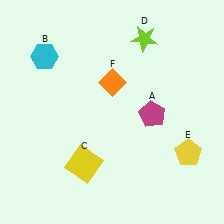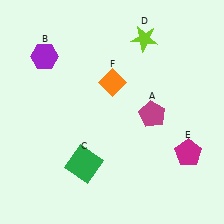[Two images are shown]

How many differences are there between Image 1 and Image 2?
There are 3 differences between the two images.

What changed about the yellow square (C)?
In Image 1, C is yellow. In Image 2, it changed to green.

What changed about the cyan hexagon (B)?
In Image 1, B is cyan. In Image 2, it changed to purple.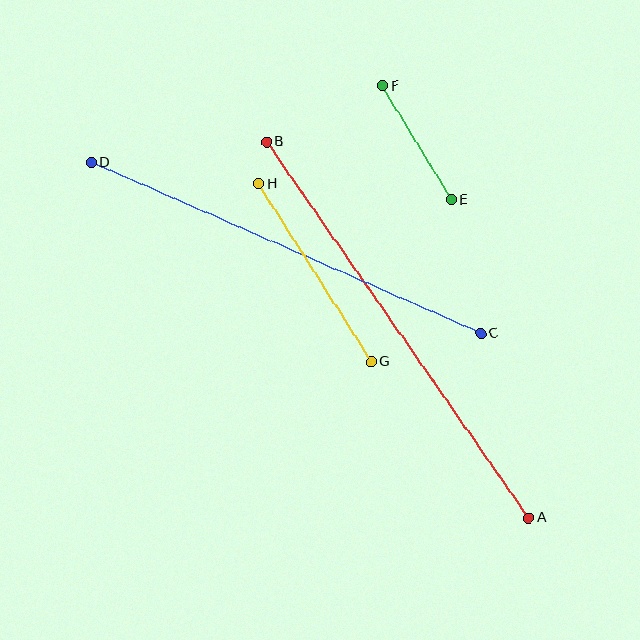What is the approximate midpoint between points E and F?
The midpoint is at approximately (417, 143) pixels.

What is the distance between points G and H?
The distance is approximately 211 pixels.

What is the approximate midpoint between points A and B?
The midpoint is at approximately (398, 330) pixels.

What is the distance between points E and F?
The distance is approximately 133 pixels.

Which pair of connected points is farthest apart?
Points A and B are farthest apart.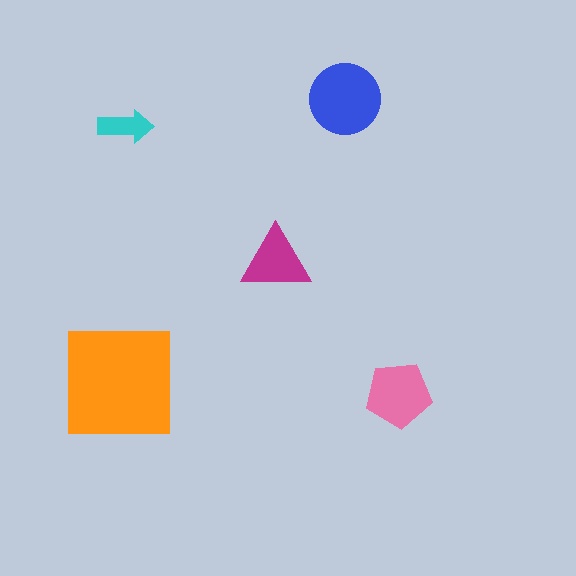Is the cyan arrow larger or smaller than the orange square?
Smaller.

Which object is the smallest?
The cyan arrow.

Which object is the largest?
The orange square.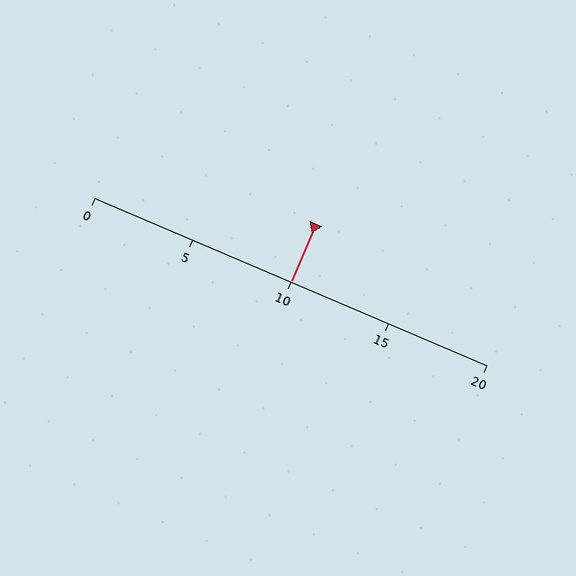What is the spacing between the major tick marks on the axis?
The major ticks are spaced 5 apart.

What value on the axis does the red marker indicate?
The marker indicates approximately 10.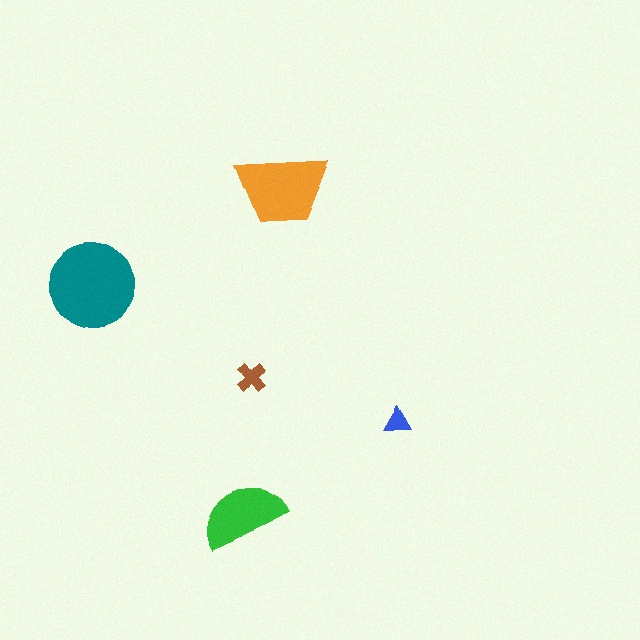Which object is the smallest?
The blue triangle.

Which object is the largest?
The teal circle.